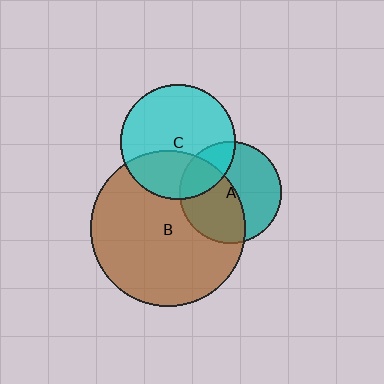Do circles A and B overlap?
Yes.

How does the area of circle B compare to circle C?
Approximately 1.8 times.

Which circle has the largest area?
Circle B (brown).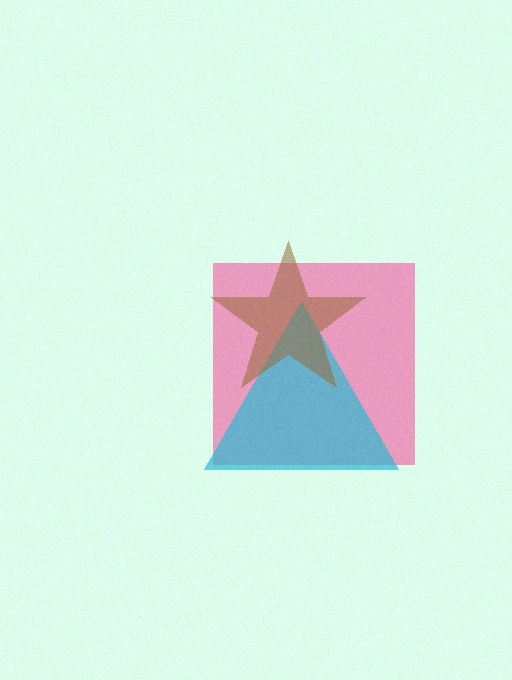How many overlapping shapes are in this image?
There are 3 overlapping shapes in the image.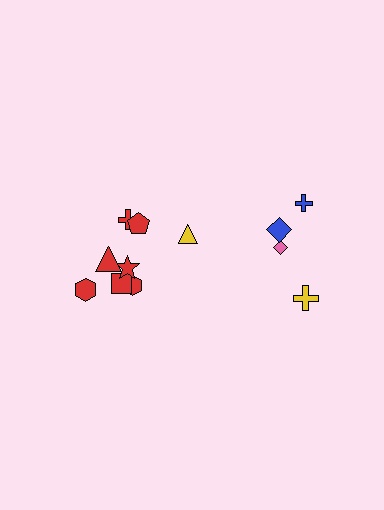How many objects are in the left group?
There are 8 objects.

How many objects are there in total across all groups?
There are 12 objects.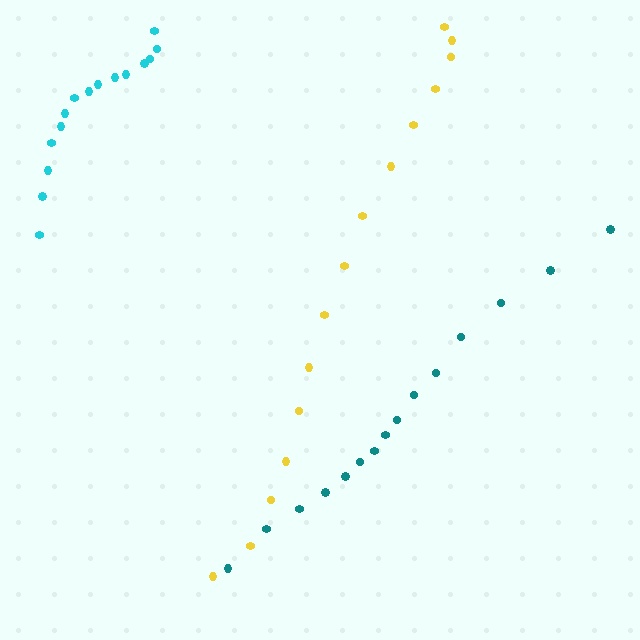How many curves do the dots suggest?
There are 3 distinct paths.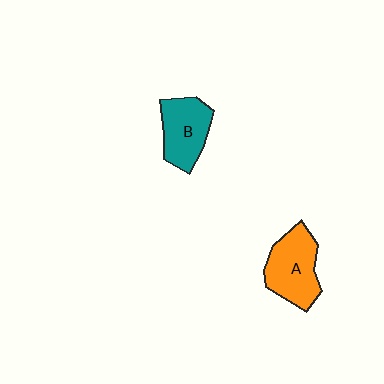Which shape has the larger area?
Shape A (orange).